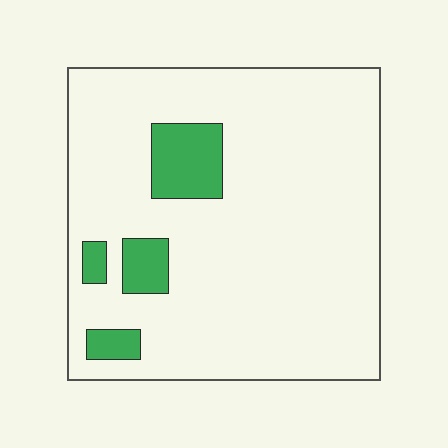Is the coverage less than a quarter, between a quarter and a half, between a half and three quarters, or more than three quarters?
Less than a quarter.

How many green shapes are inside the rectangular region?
4.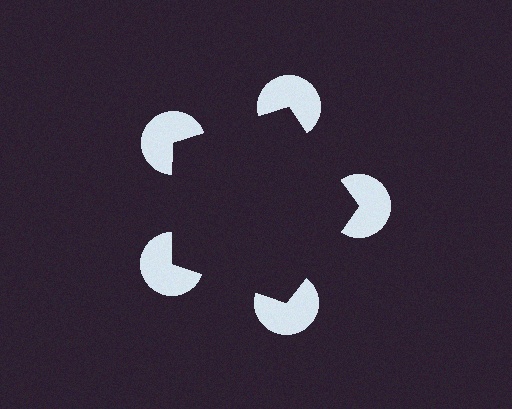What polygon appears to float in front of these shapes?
An illusory pentagon — its edges are inferred from the aligned wedge cuts in the pac-man discs, not physically drawn.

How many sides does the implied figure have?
5 sides.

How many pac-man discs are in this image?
There are 5 — one at each vertex of the illusory pentagon.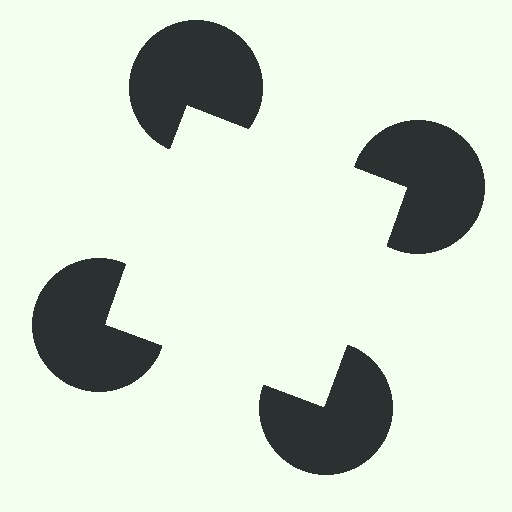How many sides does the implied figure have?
4 sides.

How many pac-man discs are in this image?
There are 4 — one at each vertex of the illusory square.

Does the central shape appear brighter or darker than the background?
It typically appears slightly brighter than the background, even though no actual brightness change is drawn.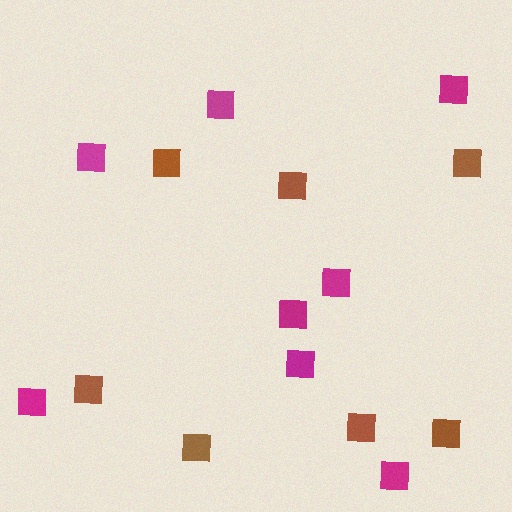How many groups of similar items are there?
There are 2 groups: one group of magenta squares (8) and one group of brown squares (7).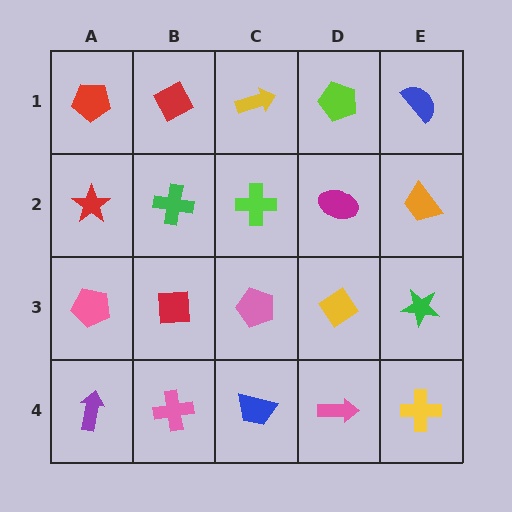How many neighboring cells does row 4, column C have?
3.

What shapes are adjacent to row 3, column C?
A lime cross (row 2, column C), a blue trapezoid (row 4, column C), a red square (row 3, column B), a yellow diamond (row 3, column D).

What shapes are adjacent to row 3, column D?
A magenta ellipse (row 2, column D), a pink arrow (row 4, column D), a pink pentagon (row 3, column C), a green star (row 3, column E).